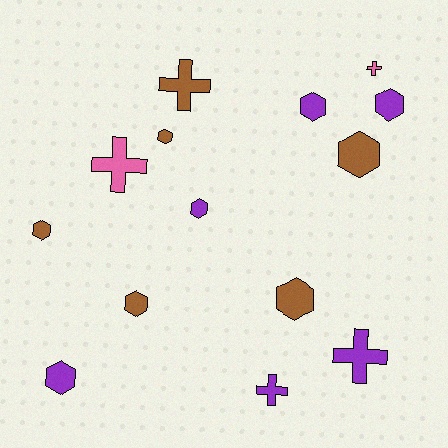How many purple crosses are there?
There are 2 purple crosses.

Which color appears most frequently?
Purple, with 6 objects.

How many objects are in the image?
There are 14 objects.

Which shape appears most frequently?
Hexagon, with 9 objects.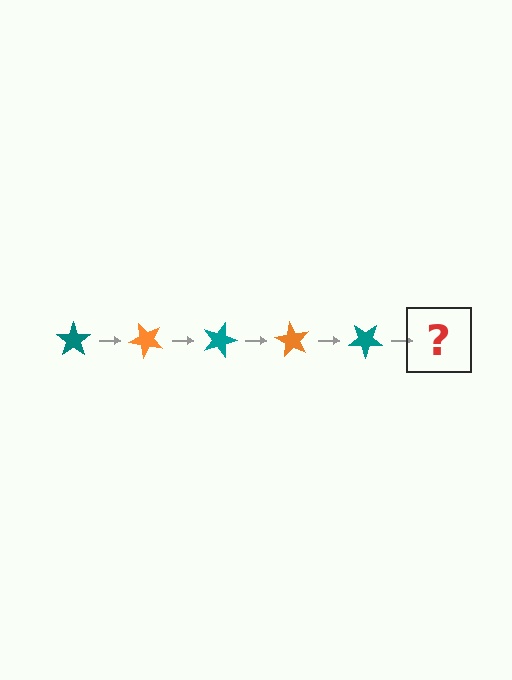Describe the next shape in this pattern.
It should be an orange star, rotated 225 degrees from the start.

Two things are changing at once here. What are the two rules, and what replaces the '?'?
The two rules are that it rotates 45 degrees each step and the color cycles through teal and orange. The '?' should be an orange star, rotated 225 degrees from the start.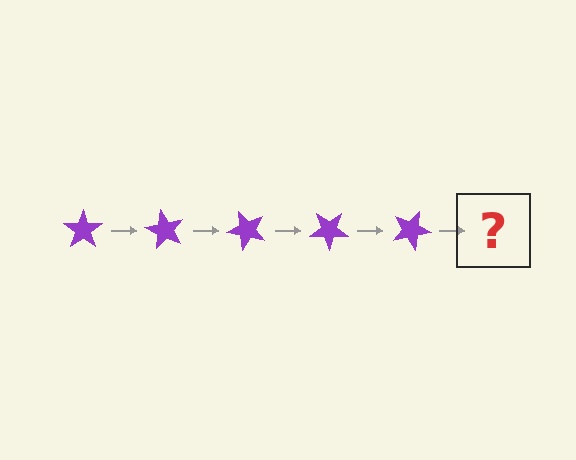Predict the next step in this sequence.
The next step is a purple star rotated 300 degrees.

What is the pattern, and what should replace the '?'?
The pattern is that the star rotates 60 degrees each step. The '?' should be a purple star rotated 300 degrees.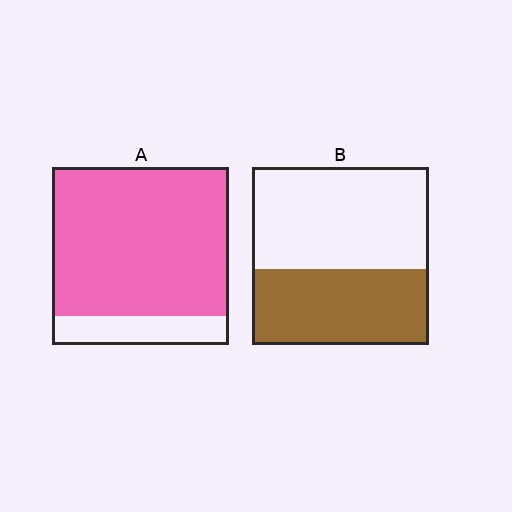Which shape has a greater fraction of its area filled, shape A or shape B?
Shape A.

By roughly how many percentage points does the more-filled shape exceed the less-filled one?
By roughly 40 percentage points (A over B).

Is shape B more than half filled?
No.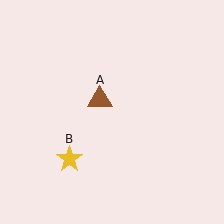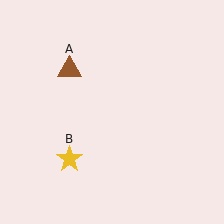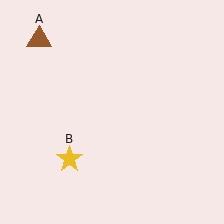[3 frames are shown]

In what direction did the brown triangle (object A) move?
The brown triangle (object A) moved up and to the left.